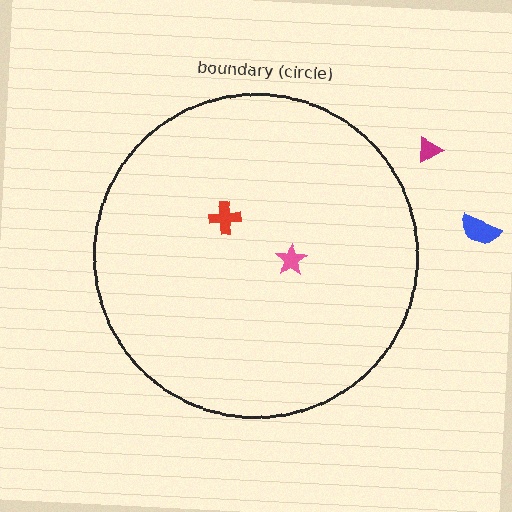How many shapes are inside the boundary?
2 inside, 2 outside.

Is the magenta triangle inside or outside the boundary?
Outside.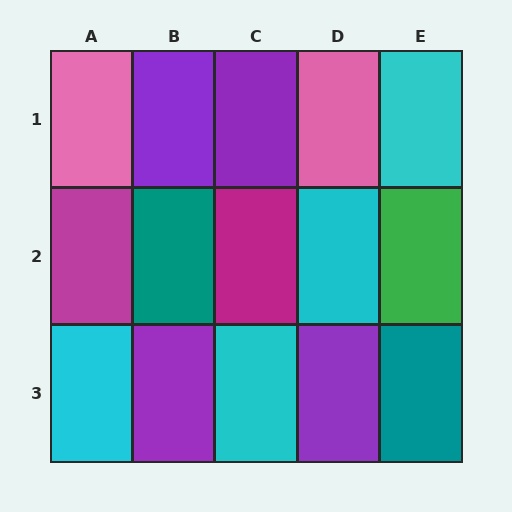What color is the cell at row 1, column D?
Pink.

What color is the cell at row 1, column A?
Pink.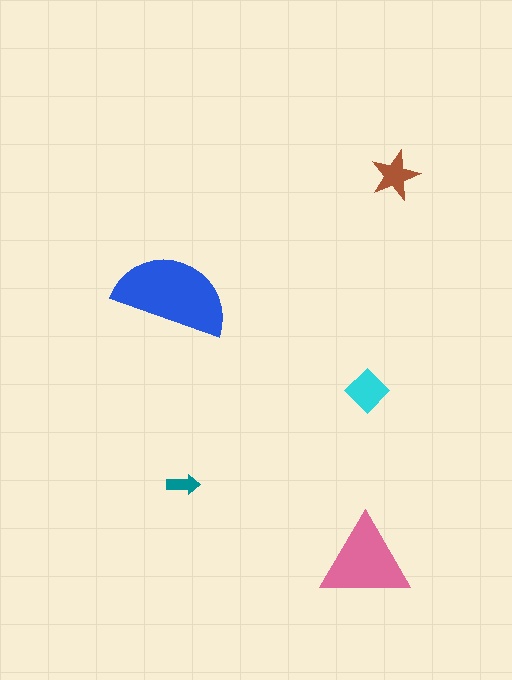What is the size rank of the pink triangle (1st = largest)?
2nd.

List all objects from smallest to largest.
The teal arrow, the brown star, the cyan diamond, the pink triangle, the blue semicircle.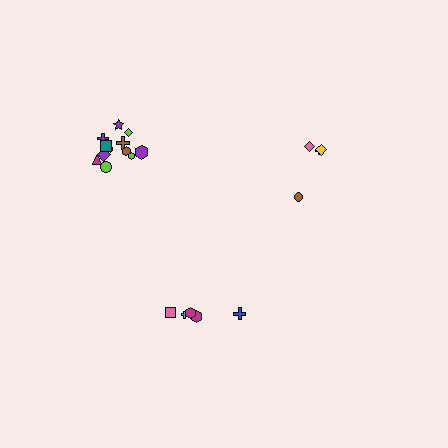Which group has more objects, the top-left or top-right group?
The top-left group.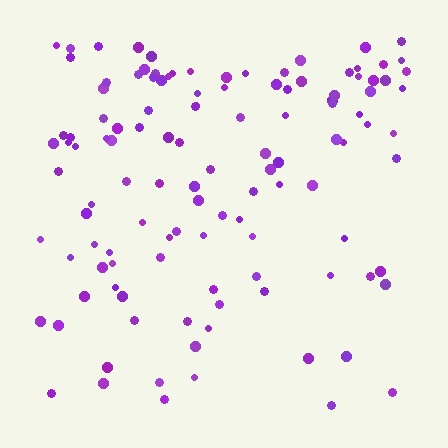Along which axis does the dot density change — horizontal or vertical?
Vertical.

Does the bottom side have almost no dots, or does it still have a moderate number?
Still a moderate number, just noticeably fewer than the top.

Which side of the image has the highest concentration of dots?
The top.